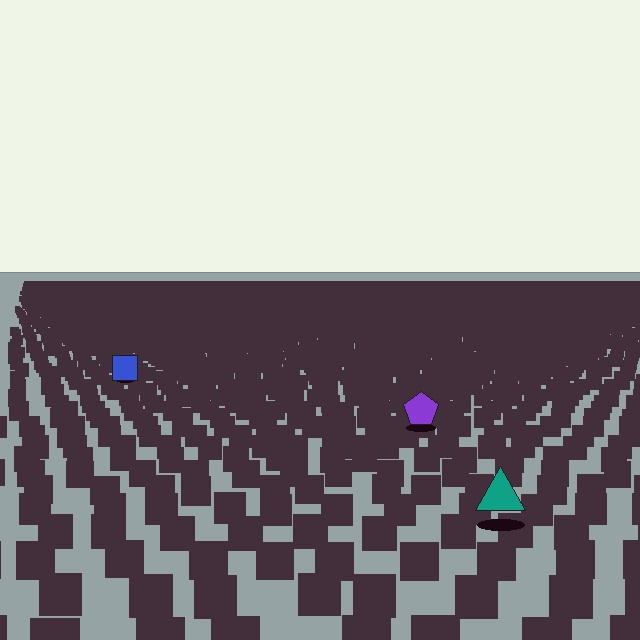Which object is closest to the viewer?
The teal triangle is closest. The texture marks near it are larger and more spread out.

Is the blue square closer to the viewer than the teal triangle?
No. The teal triangle is closer — you can tell from the texture gradient: the ground texture is coarser near it.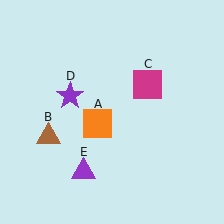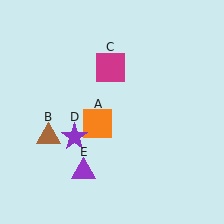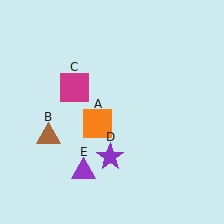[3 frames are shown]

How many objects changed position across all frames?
2 objects changed position: magenta square (object C), purple star (object D).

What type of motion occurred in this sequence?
The magenta square (object C), purple star (object D) rotated counterclockwise around the center of the scene.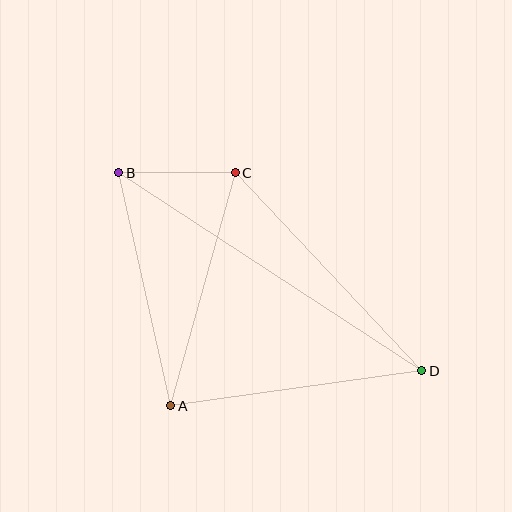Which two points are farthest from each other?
Points B and D are farthest from each other.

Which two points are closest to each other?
Points B and C are closest to each other.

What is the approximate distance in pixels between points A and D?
The distance between A and D is approximately 254 pixels.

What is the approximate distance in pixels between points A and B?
The distance between A and B is approximately 239 pixels.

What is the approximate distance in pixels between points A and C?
The distance between A and C is approximately 242 pixels.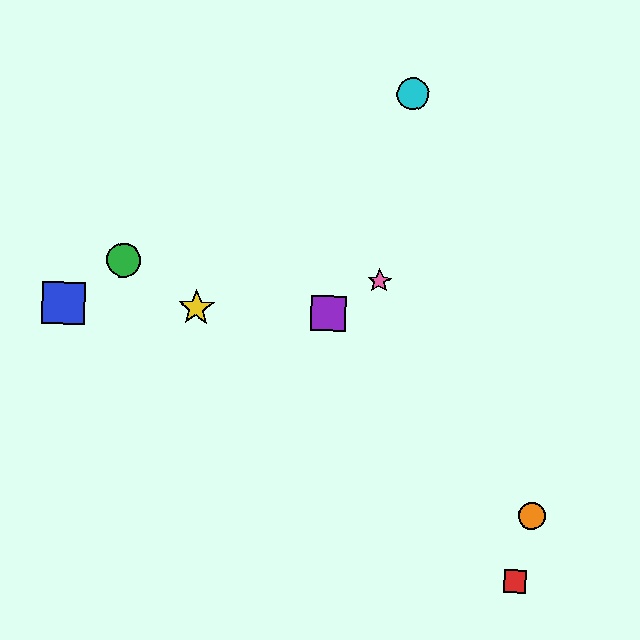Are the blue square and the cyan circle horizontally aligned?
No, the blue square is at y≈303 and the cyan circle is at y≈94.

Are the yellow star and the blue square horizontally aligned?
Yes, both are at y≈308.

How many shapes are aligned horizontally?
3 shapes (the blue square, the yellow star, the purple square) are aligned horizontally.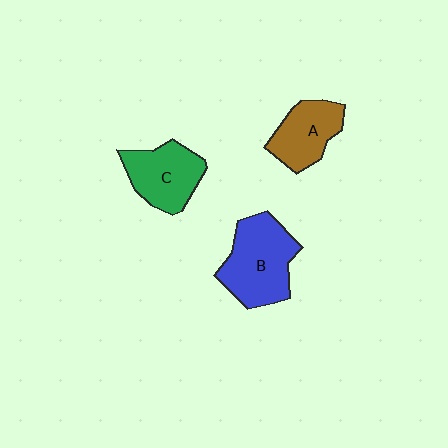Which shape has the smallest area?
Shape A (brown).